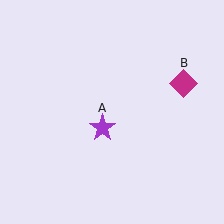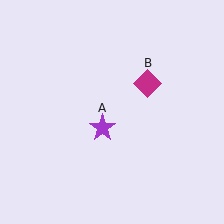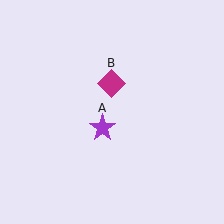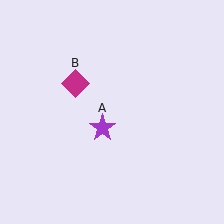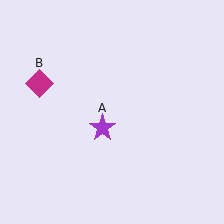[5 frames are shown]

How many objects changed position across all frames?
1 object changed position: magenta diamond (object B).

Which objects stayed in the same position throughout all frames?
Purple star (object A) remained stationary.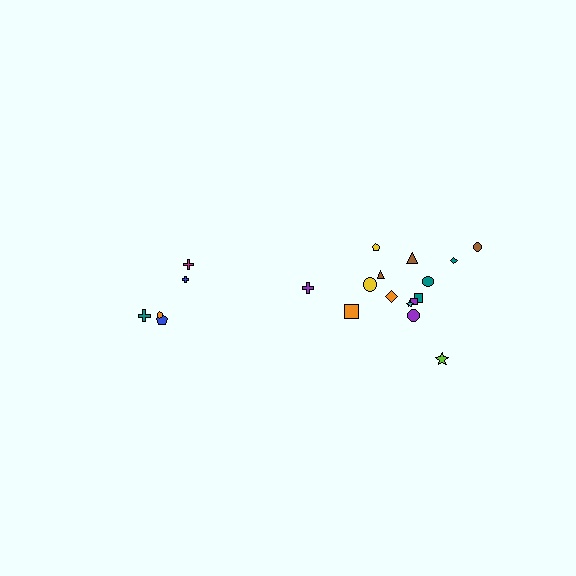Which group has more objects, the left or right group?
The right group.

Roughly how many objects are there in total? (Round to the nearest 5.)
Roughly 20 objects in total.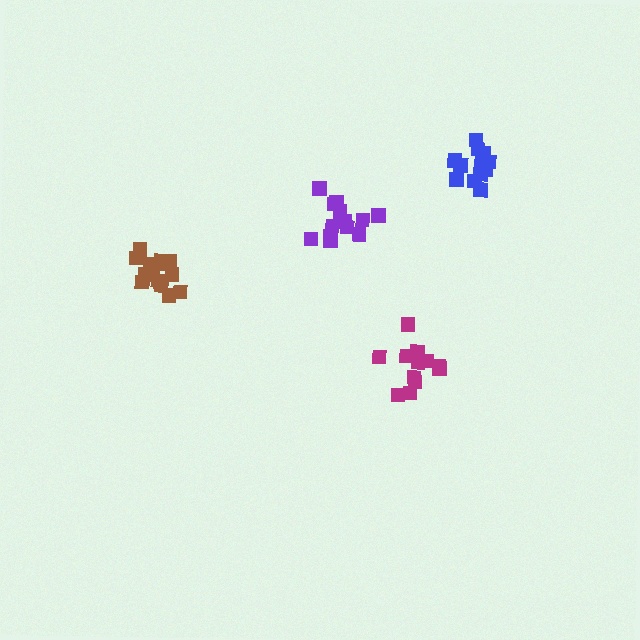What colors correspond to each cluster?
The clusters are colored: purple, blue, brown, magenta.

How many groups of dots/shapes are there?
There are 4 groups.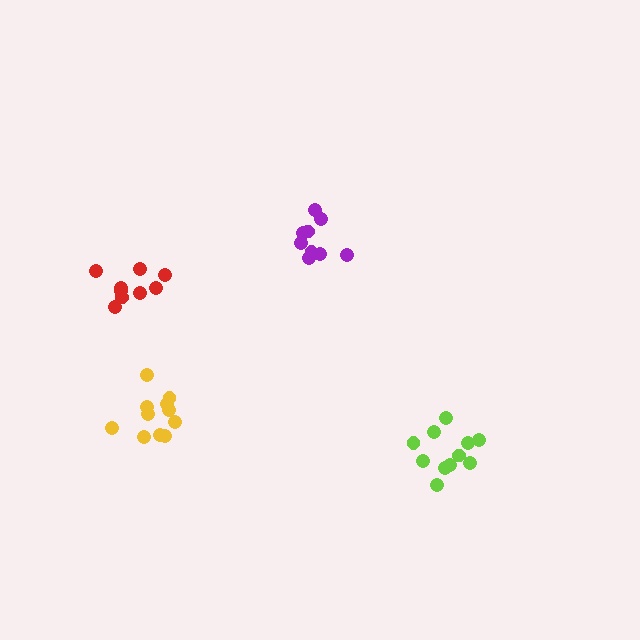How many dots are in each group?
Group 1: 11 dots, Group 2: 9 dots, Group 3: 11 dots, Group 4: 9 dots (40 total).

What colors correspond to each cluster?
The clusters are colored: lime, purple, yellow, red.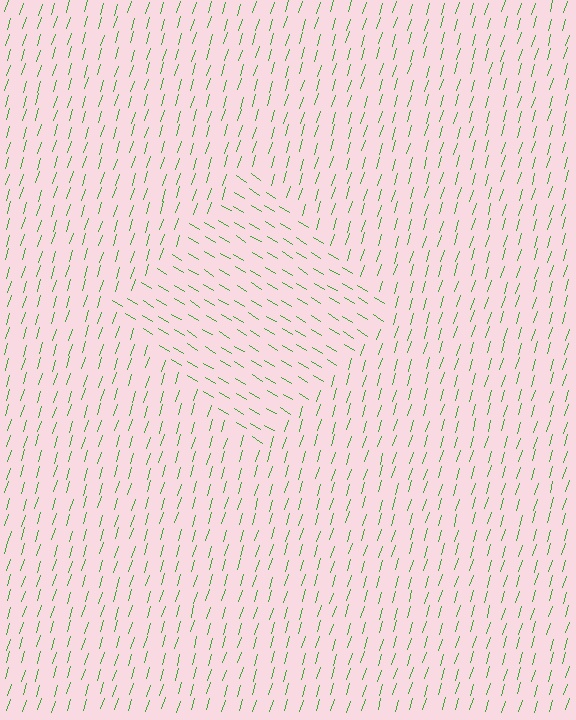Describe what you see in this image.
The image is filled with small green line segments. A diamond region in the image has lines oriented differently from the surrounding lines, creating a visible texture boundary.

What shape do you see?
I see a diamond.